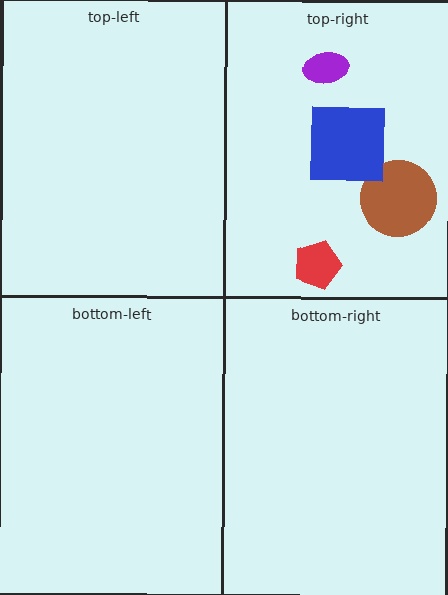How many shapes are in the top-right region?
4.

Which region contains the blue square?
The top-right region.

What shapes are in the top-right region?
The brown circle, the blue square, the red pentagon, the purple ellipse.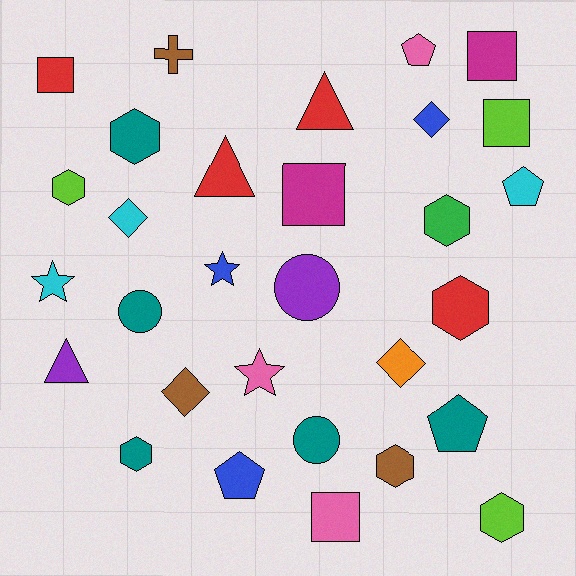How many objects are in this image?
There are 30 objects.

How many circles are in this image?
There are 3 circles.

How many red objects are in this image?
There are 4 red objects.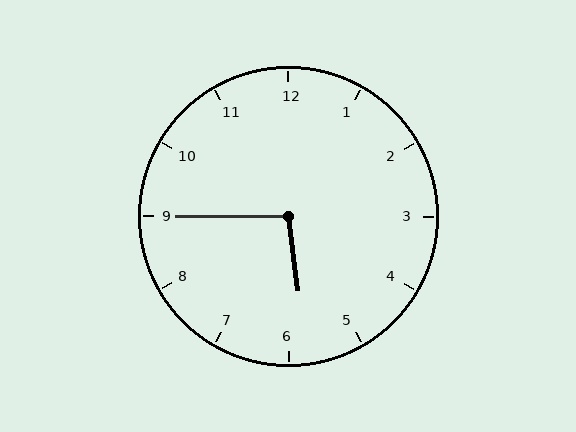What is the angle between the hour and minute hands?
Approximately 98 degrees.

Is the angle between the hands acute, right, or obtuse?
It is obtuse.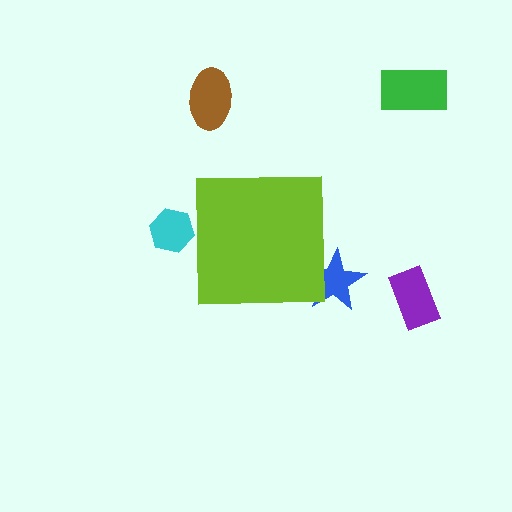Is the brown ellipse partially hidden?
No, the brown ellipse is fully visible.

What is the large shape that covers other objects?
A lime square.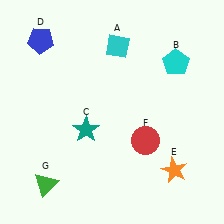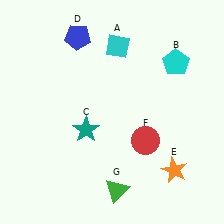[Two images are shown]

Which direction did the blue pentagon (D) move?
The blue pentagon (D) moved right.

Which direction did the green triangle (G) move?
The green triangle (G) moved right.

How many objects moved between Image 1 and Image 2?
2 objects moved between the two images.